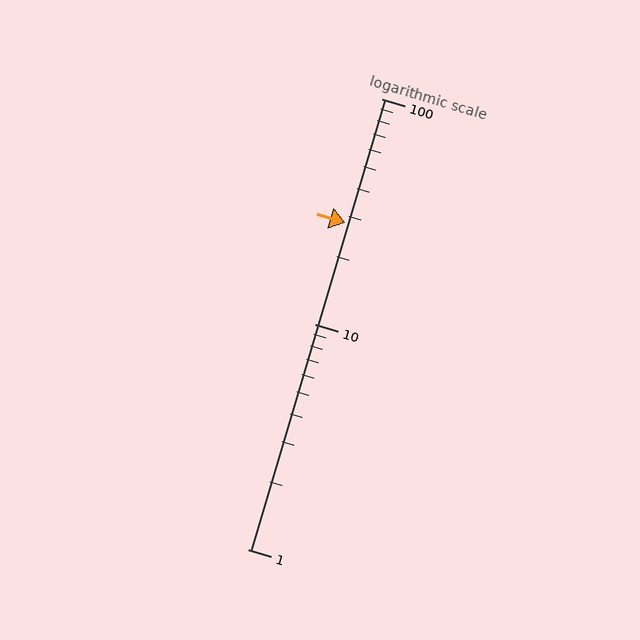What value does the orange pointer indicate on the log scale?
The pointer indicates approximately 28.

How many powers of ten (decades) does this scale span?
The scale spans 2 decades, from 1 to 100.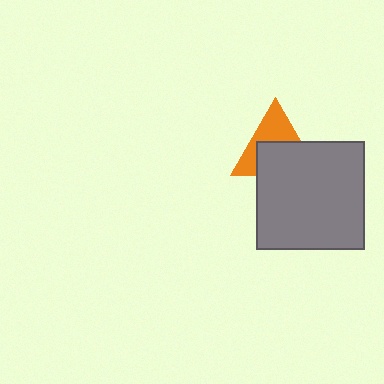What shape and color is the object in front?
The object in front is a gray square.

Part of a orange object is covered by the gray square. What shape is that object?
It is a triangle.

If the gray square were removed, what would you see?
You would see the complete orange triangle.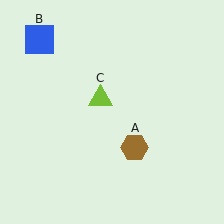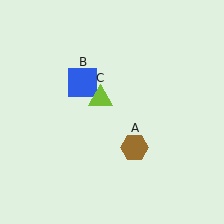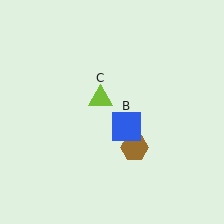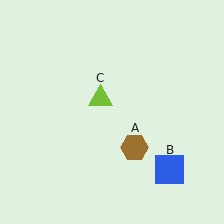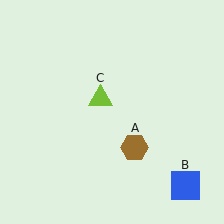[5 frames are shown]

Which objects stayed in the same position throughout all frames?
Brown hexagon (object A) and lime triangle (object C) remained stationary.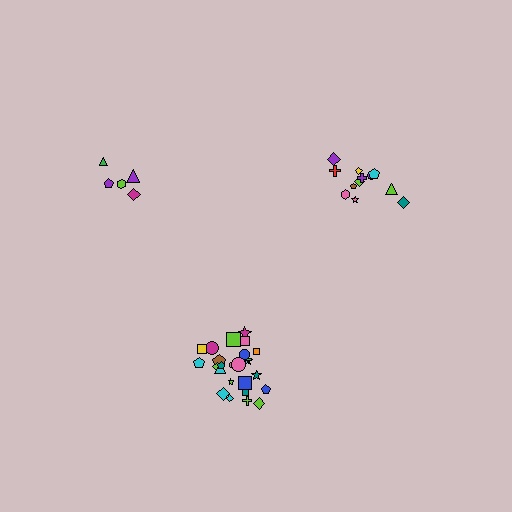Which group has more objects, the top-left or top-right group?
The top-right group.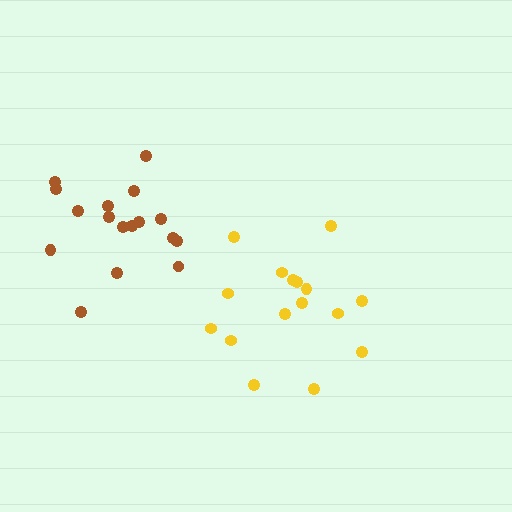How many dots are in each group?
Group 1: 16 dots, Group 2: 17 dots (33 total).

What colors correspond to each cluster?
The clusters are colored: yellow, brown.